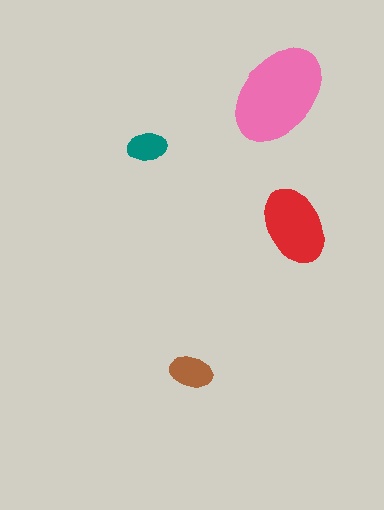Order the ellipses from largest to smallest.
the pink one, the red one, the brown one, the teal one.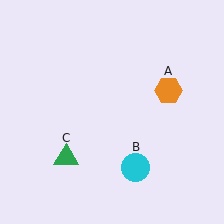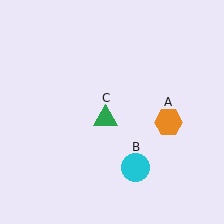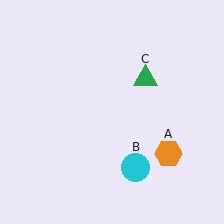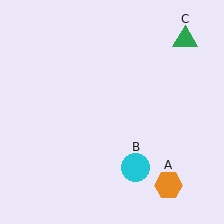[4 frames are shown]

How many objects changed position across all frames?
2 objects changed position: orange hexagon (object A), green triangle (object C).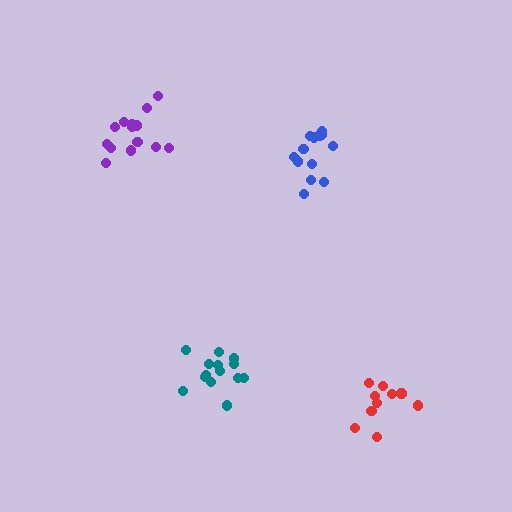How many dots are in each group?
Group 1: 14 dots, Group 2: 10 dots, Group 3: 14 dots, Group 4: 13 dots (51 total).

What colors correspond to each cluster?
The clusters are colored: teal, red, purple, blue.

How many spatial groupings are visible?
There are 4 spatial groupings.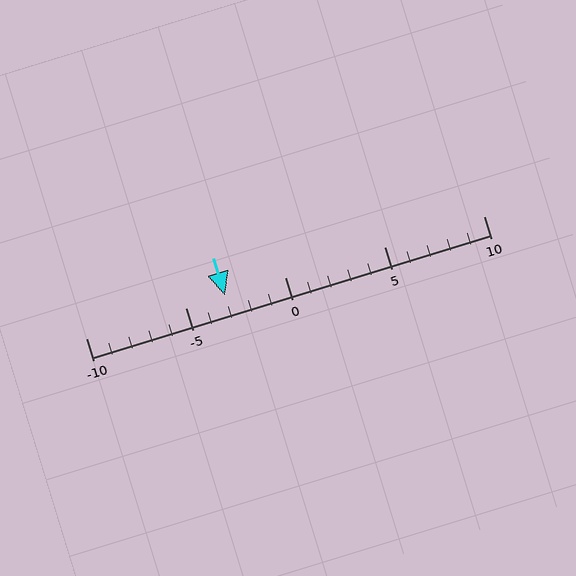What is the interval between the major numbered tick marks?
The major tick marks are spaced 5 units apart.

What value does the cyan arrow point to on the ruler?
The cyan arrow points to approximately -3.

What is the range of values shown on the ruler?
The ruler shows values from -10 to 10.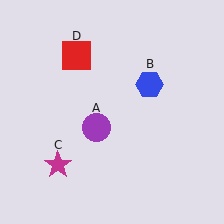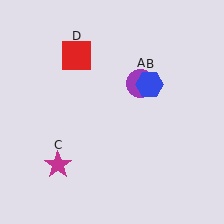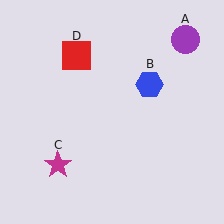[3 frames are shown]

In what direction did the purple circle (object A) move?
The purple circle (object A) moved up and to the right.